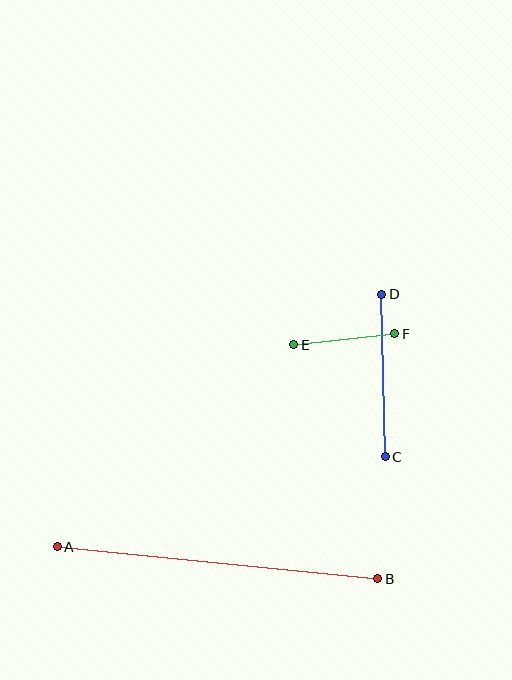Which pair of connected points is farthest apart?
Points A and B are farthest apart.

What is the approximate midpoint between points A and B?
The midpoint is at approximately (217, 563) pixels.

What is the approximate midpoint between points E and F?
The midpoint is at approximately (344, 339) pixels.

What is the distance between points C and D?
The distance is approximately 163 pixels.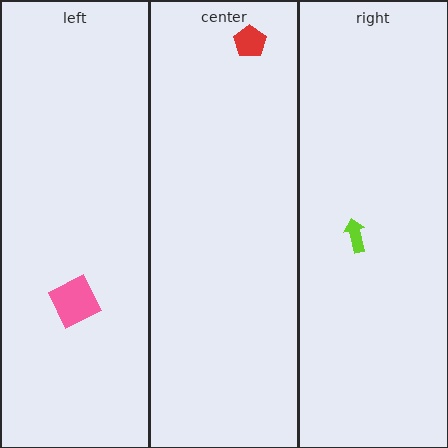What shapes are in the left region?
The pink square.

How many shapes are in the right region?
1.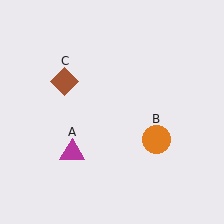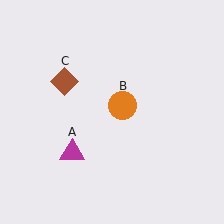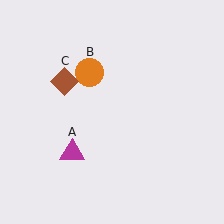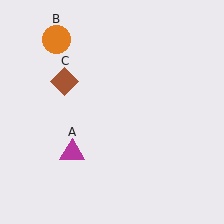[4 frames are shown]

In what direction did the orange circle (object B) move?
The orange circle (object B) moved up and to the left.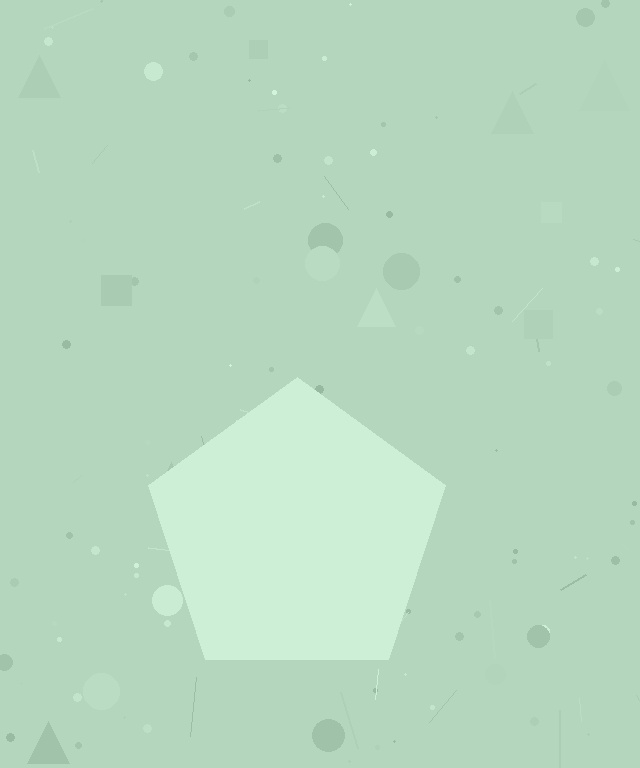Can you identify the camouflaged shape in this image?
The camouflaged shape is a pentagon.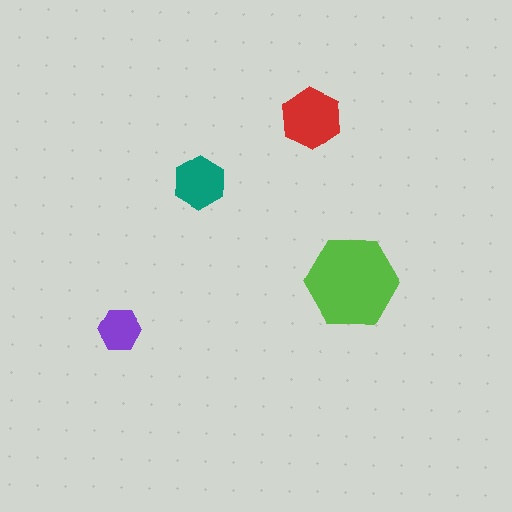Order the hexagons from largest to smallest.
the lime one, the red one, the teal one, the purple one.